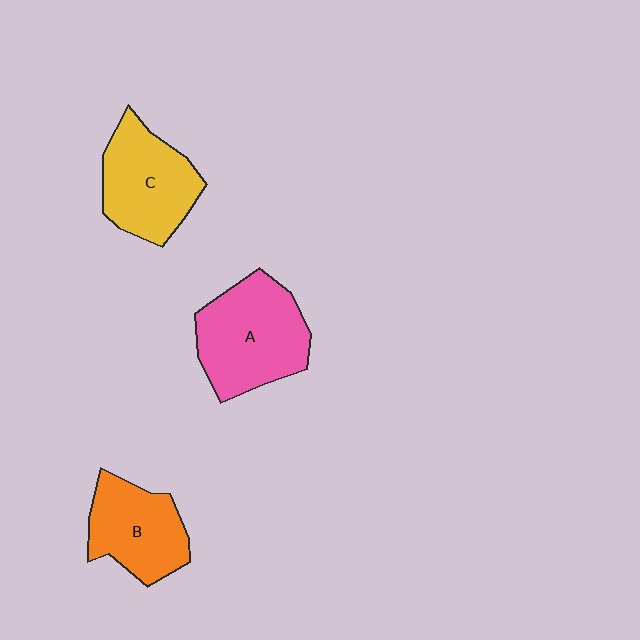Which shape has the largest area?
Shape A (pink).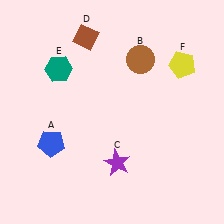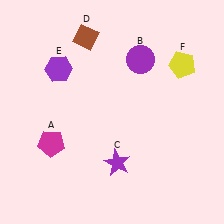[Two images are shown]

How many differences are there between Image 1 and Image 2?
There are 3 differences between the two images.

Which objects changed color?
A changed from blue to magenta. B changed from brown to purple. E changed from teal to purple.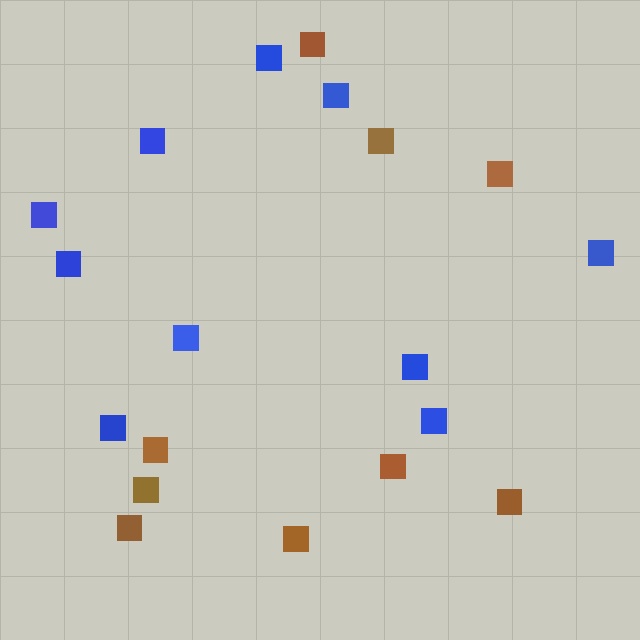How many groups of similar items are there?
There are 2 groups: one group of brown squares (9) and one group of blue squares (10).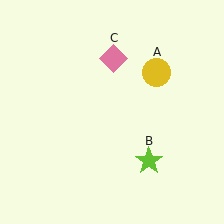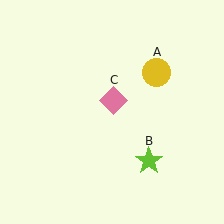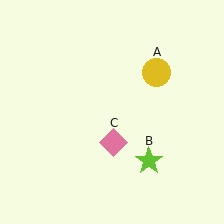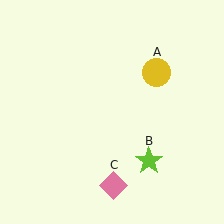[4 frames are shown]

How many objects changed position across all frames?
1 object changed position: pink diamond (object C).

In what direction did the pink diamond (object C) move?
The pink diamond (object C) moved down.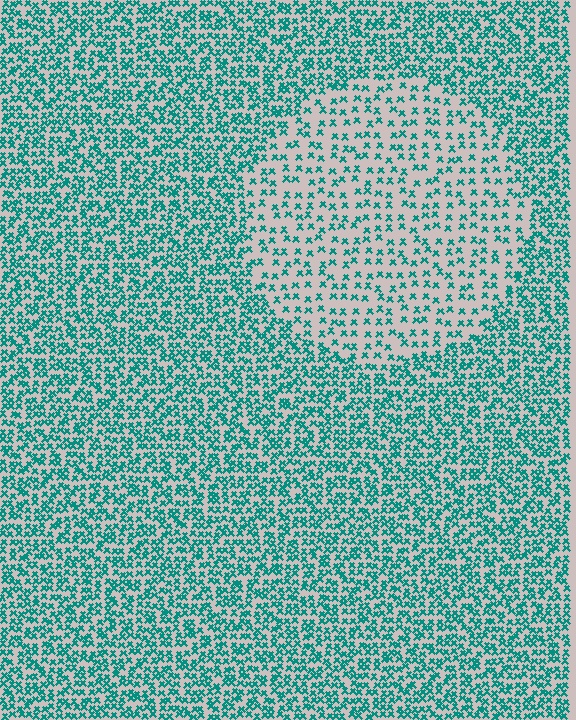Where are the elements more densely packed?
The elements are more densely packed outside the circle boundary.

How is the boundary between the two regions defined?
The boundary is defined by a change in element density (approximately 2.2x ratio). All elements are the same color, size, and shape.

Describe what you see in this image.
The image contains small teal elements arranged at two different densities. A circle-shaped region is visible where the elements are less densely packed than the surrounding area.